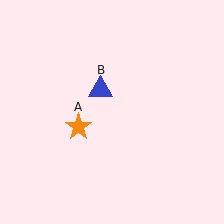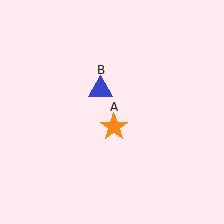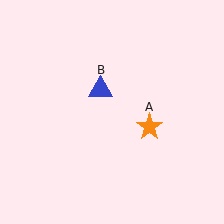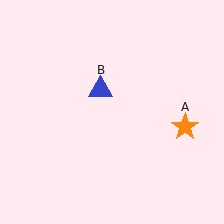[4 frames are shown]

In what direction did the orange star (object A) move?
The orange star (object A) moved right.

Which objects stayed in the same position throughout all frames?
Blue triangle (object B) remained stationary.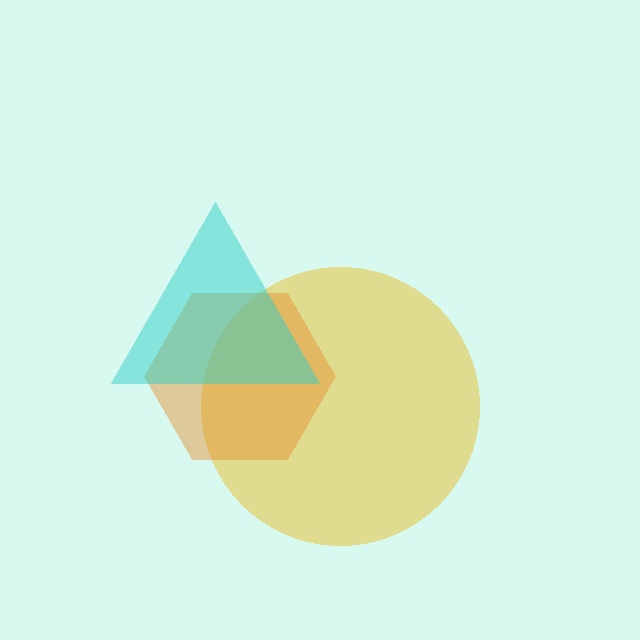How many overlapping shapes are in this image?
There are 3 overlapping shapes in the image.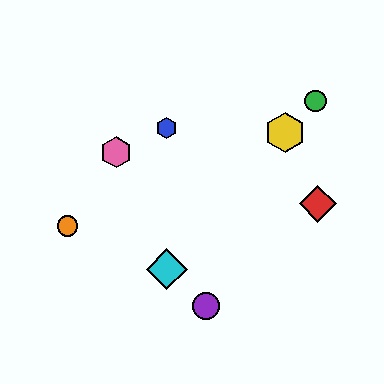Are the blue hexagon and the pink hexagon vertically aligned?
No, the blue hexagon is at x≈167 and the pink hexagon is at x≈116.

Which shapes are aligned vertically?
The blue hexagon, the cyan diamond are aligned vertically.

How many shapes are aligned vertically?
2 shapes (the blue hexagon, the cyan diamond) are aligned vertically.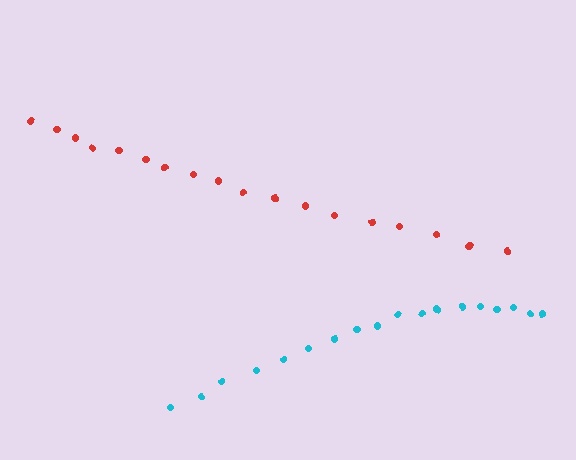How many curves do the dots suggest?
There are 2 distinct paths.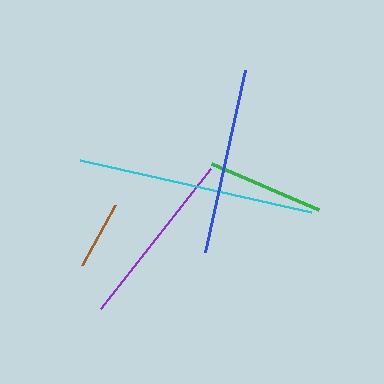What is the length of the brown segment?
The brown segment is approximately 68 pixels long.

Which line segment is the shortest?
The brown line is the shortest at approximately 68 pixels.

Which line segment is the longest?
The cyan line is the longest at approximately 237 pixels.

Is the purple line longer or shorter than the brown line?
The purple line is longer than the brown line.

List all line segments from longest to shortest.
From longest to shortest: cyan, blue, purple, green, brown.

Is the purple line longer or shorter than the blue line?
The blue line is longer than the purple line.